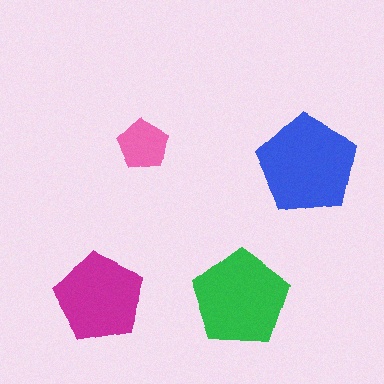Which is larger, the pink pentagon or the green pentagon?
The green one.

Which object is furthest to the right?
The blue pentagon is rightmost.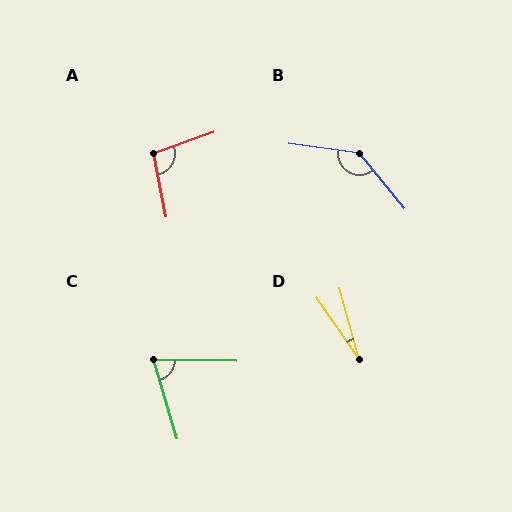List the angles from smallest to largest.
D (20°), C (72°), A (98°), B (137°).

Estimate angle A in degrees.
Approximately 98 degrees.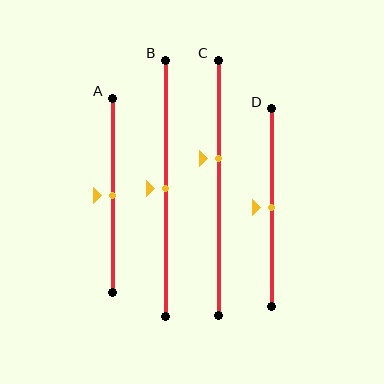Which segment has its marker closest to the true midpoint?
Segment A has its marker closest to the true midpoint.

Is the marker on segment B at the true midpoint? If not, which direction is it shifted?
Yes, the marker on segment B is at the true midpoint.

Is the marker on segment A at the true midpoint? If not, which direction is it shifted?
Yes, the marker on segment A is at the true midpoint.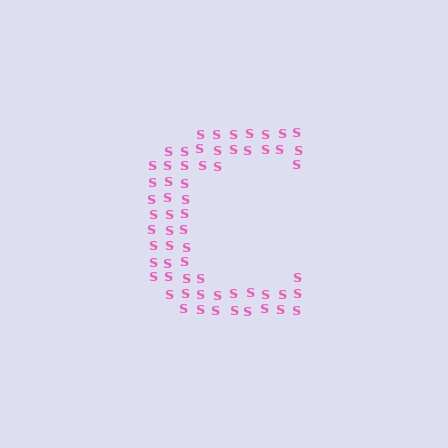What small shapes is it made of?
It is made of small letter S's.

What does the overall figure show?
The overall figure shows the letter C.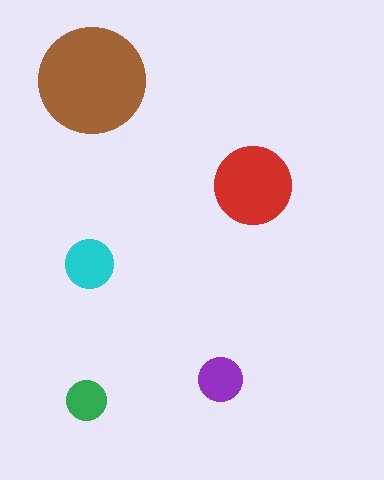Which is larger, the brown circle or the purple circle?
The brown one.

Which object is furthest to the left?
The green circle is leftmost.